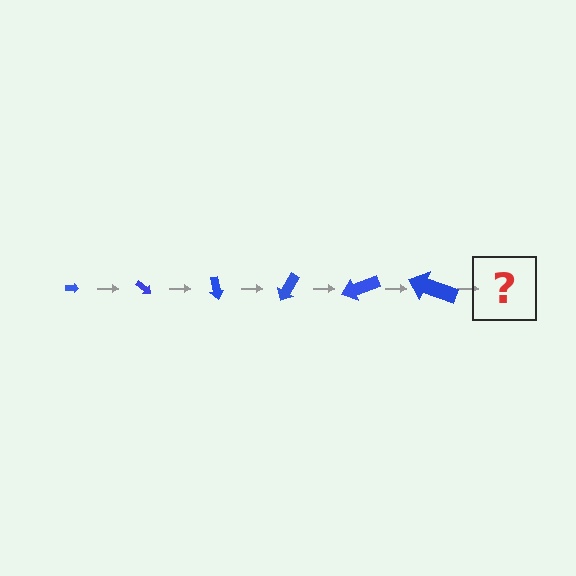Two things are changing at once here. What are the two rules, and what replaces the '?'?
The two rules are that the arrow grows larger each step and it rotates 40 degrees each step. The '?' should be an arrow, larger than the previous one and rotated 240 degrees from the start.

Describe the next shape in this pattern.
It should be an arrow, larger than the previous one and rotated 240 degrees from the start.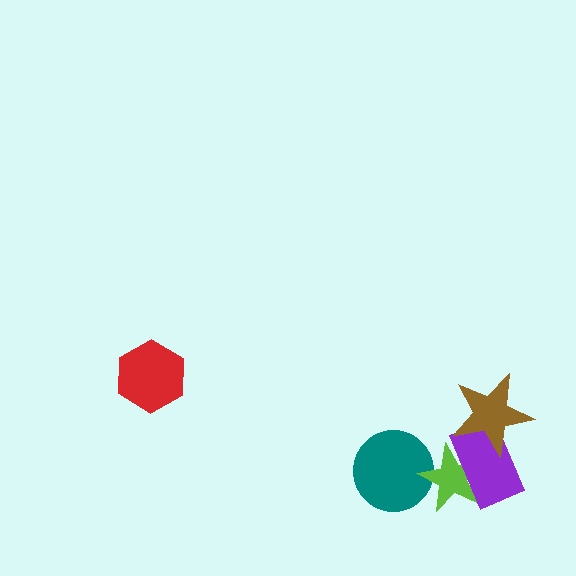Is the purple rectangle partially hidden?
Yes, it is partially covered by another shape.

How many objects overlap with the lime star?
2 objects overlap with the lime star.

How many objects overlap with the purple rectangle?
2 objects overlap with the purple rectangle.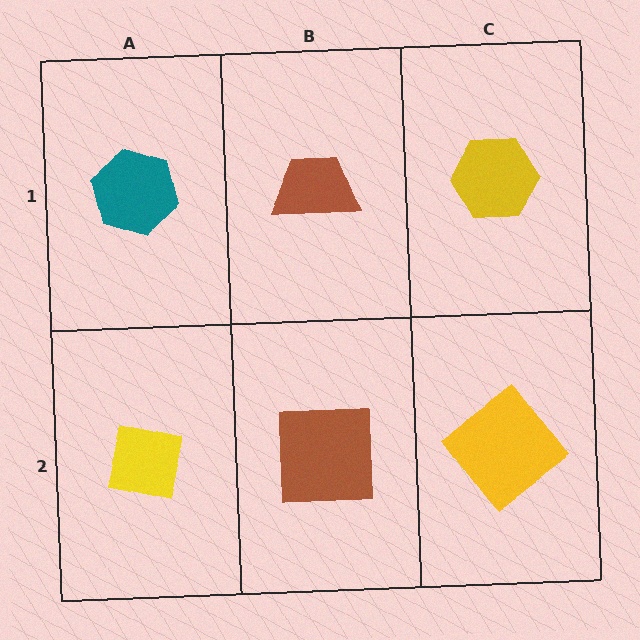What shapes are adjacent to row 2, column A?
A teal hexagon (row 1, column A), a brown square (row 2, column B).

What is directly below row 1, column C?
A yellow diamond.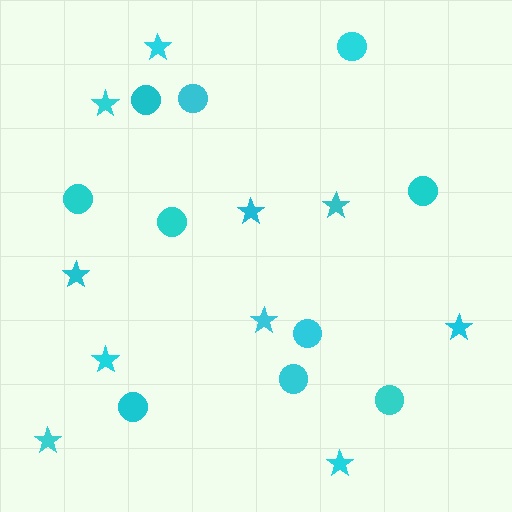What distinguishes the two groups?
There are 2 groups: one group of stars (10) and one group of circles (10).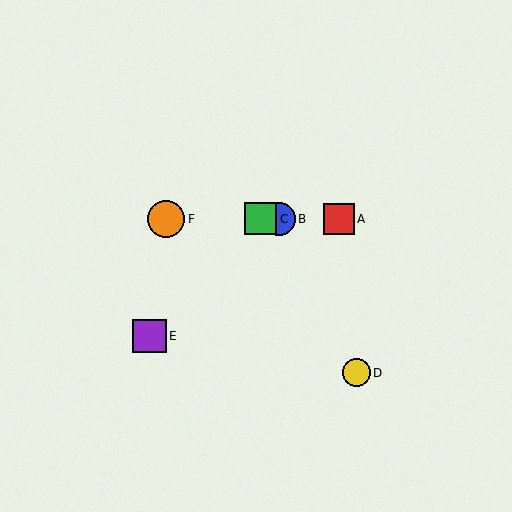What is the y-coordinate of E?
Object E is at y≈336.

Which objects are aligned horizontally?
Objects A, B, C, F are aligned horizontally.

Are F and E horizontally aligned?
No, F is at y≈219 and E is at y≈336.